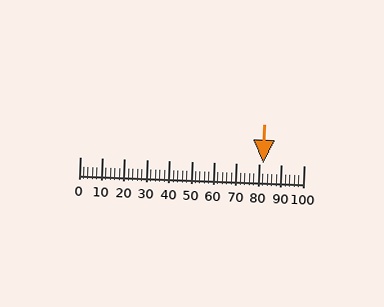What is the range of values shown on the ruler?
The ruler shows values from 0 to 100.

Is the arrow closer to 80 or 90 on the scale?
The arrow is closer to 80.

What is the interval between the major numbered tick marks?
The major tick marks are spaced 10 units apart.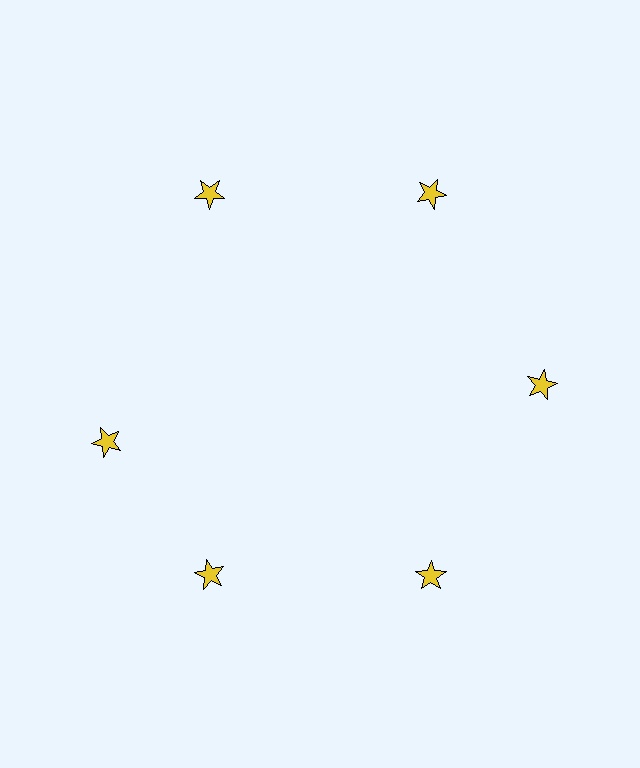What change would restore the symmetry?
The symmetry would be restored by rotating it back into even spacing with its neighbors so that all 6 stars sit at equal angles and equal distance from the center.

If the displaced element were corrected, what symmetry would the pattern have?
It would have 6-fold rotational symmetry — the pattern would map onto itself every 60 degrees.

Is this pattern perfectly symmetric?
No. The 6 yellow stars are arranged in a ring, but one element near the 9 o'clock position is rotated out of alignment along the ring, breaking the 6-fold rotational symmetry.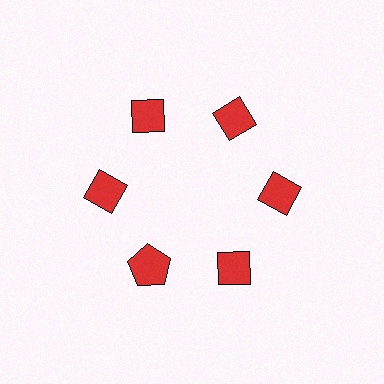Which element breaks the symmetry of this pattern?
The red pentagon at roughly the 7 o'clock position breaks the symmetry. All other shapes are red diamonds.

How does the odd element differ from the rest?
It has a different shape: pentagon instead of diamond.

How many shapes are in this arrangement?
There are 6 shapes arranged in a ring pattern.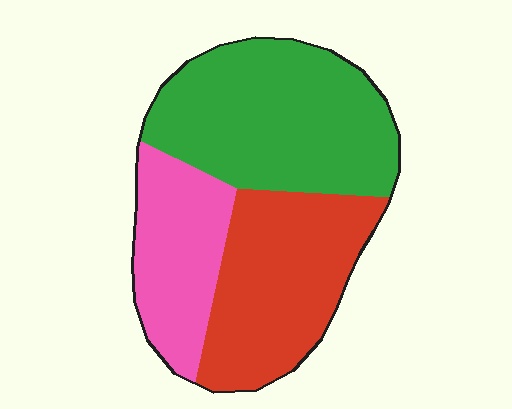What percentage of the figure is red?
Red covers around 35% of the figure.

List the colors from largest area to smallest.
From largest to smallest: green, red, pink.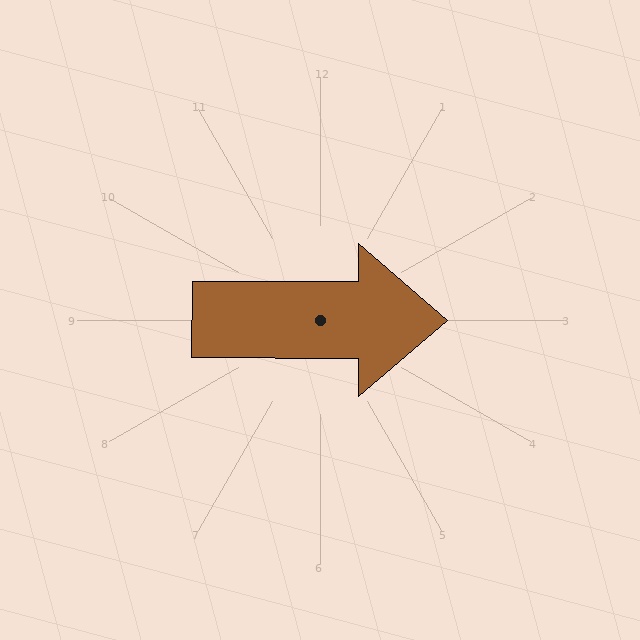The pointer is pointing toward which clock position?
Roughly 3 o'clock.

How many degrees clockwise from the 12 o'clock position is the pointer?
Approximately 90 degrees.